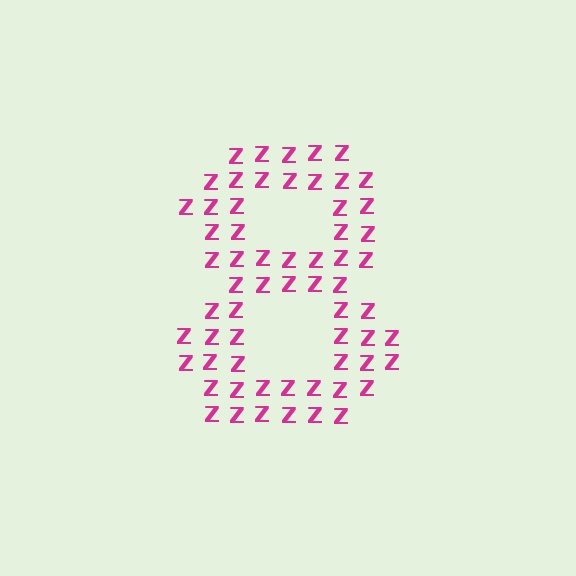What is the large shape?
The large shape is the digit 8.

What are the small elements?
The small elements are letter Z's.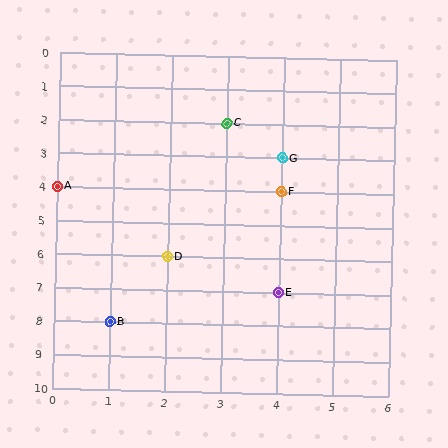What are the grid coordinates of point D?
Point D is at grid coordinates (2, 6).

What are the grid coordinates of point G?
Point G is at grid coordinates (4, 3).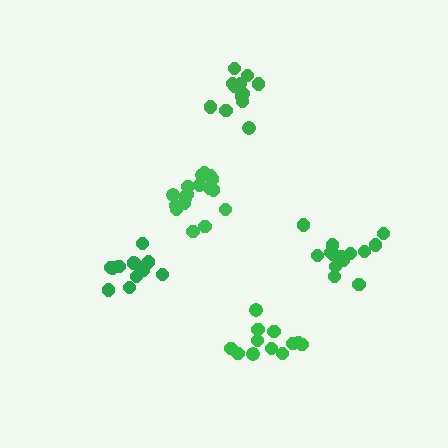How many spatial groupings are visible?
There are 5 spatial groupings.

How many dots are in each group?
Group 1: 12 dots, Group 2: 14 dots, Group 3: 13 dots, Group 4: 17 dots, Group 5: 12 dots (68 total).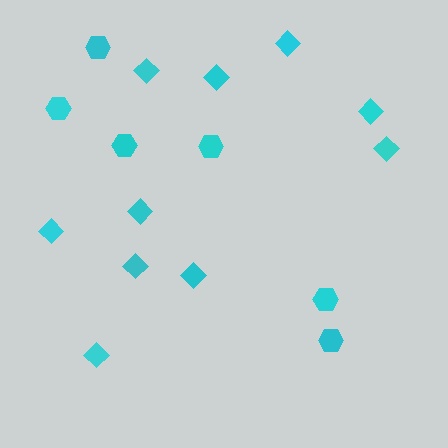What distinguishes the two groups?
There are 2 groups: one group of diamonds (10) and one group of hexagons (6).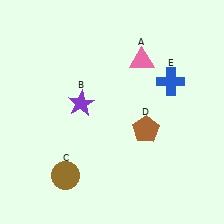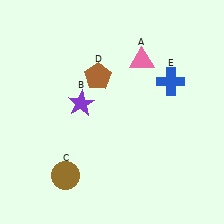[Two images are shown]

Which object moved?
The brown pentagon (D) moved up.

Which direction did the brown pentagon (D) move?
The brown pentagon (D) moved up.